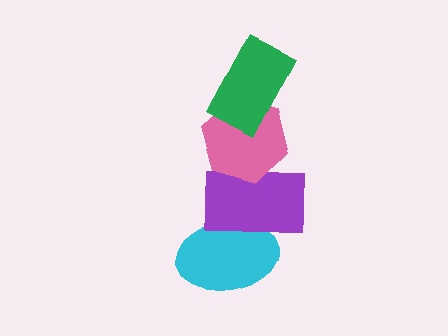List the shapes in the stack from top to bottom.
From top to bottom: the green rectangle, the pink hexagon, the purple rectangle, the cyan ellipse.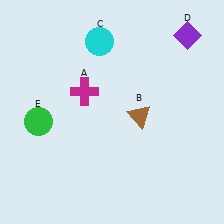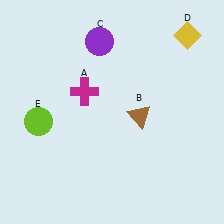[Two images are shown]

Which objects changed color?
C changed from cyan to purple. D changed from purple to yellow. E changed from green to lime.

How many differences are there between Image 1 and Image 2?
There are 3 differences between the two images.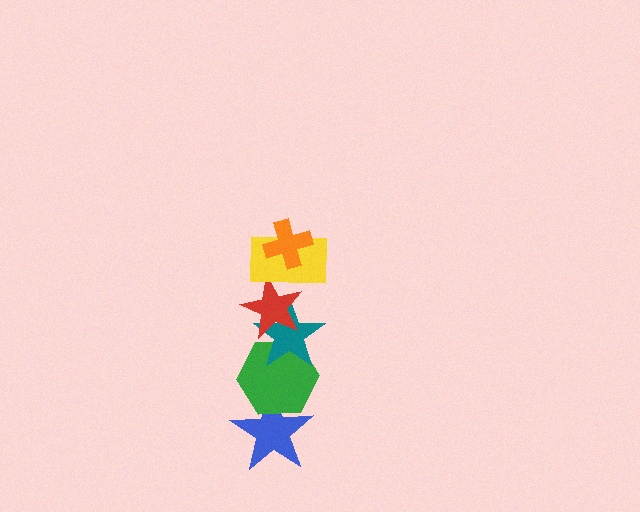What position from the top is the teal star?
The teal star is 4th from the top.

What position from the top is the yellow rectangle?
The yellow rectangle is 2nd from the top.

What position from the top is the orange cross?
The orange cross is 1st from the top.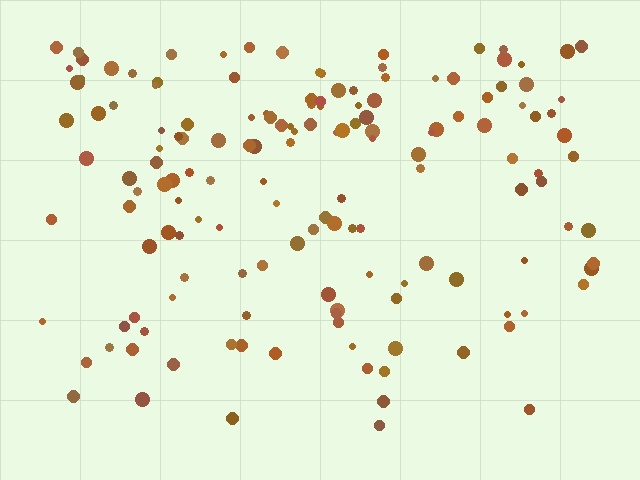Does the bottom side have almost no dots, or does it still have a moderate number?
Still a moderate number, just noticeably fewer than the top.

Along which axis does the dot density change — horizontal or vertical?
Vertical.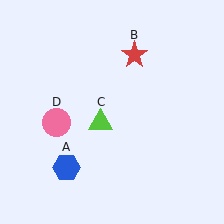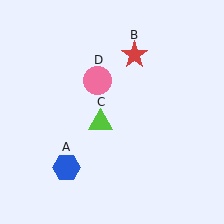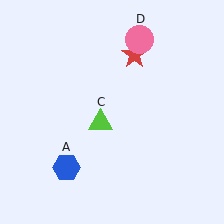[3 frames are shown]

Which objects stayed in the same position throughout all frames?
Blue hexagon (object A) and red star (object B) and lime triangle (object C) remained stationary.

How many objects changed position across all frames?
1 object changed position: pink circle (object D).